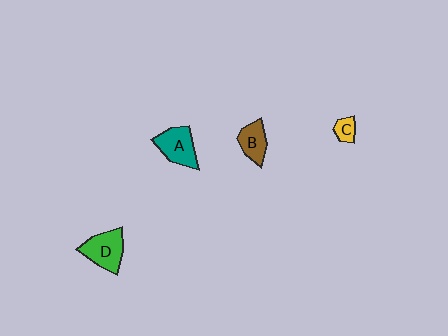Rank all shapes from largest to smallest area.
From largest to smallest: D (green), A (teal), B (brown), C (yellow).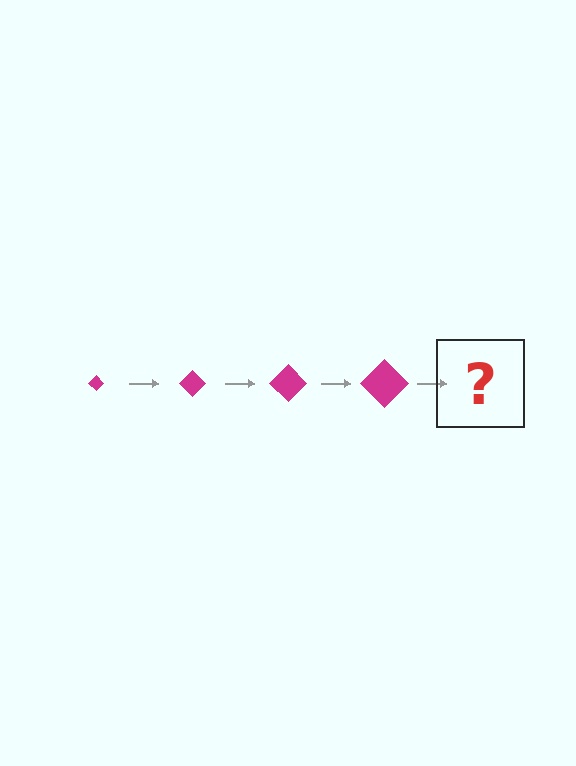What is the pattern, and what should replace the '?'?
The pattern is that the diamond gets progressively larger each step. The '?' should be a magenta diamond, larger than the previous one.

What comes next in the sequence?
The next element should be a magenta diamond, larger than the previous one.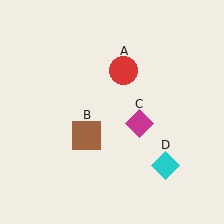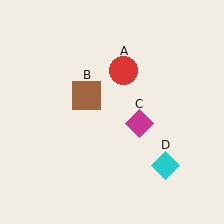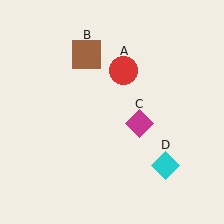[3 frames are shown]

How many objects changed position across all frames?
1 object changed position: brown square (object B).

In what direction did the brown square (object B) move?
The brown square (object B) moved up.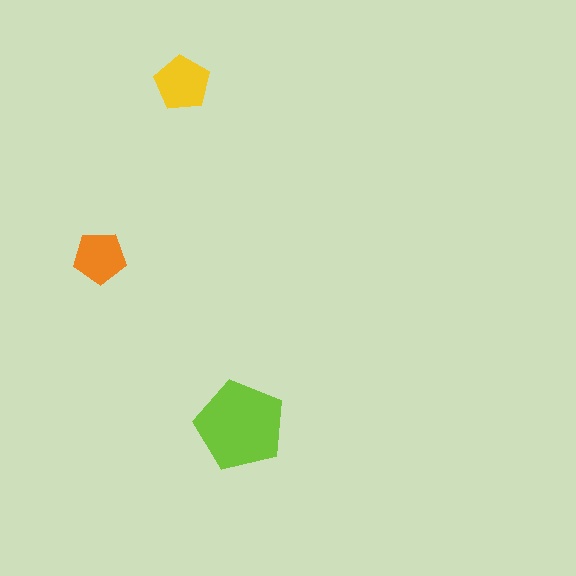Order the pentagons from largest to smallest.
the lime one, the yellow one, the orange one.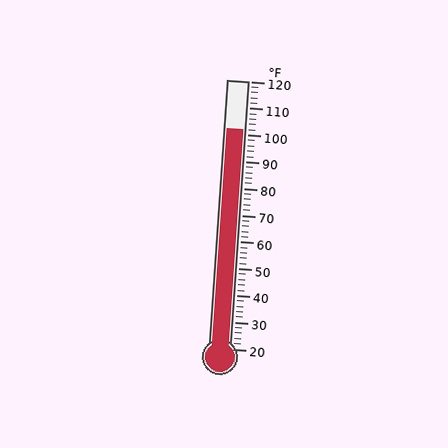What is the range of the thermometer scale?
The thermometer scale ranges from 20°F to 120°F.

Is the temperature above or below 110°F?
The temperature is below 110°F.